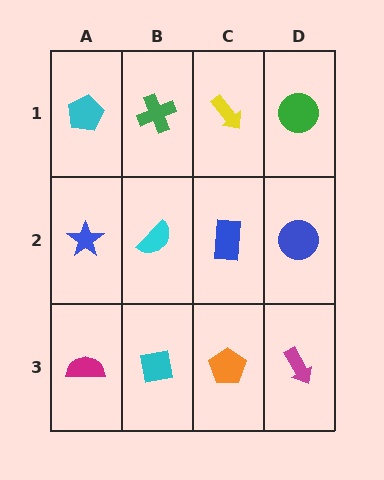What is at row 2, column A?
A blue star.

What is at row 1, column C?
A yellow arrow.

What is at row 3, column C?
An orange pentagon.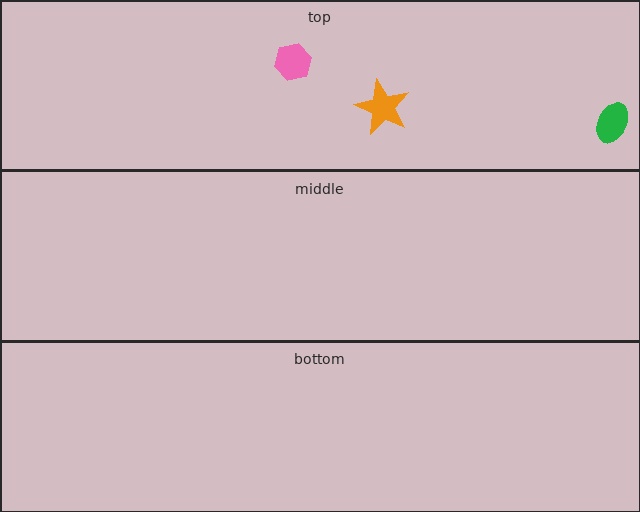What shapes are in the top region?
The orange star, the green ellipse, the pink hexagon.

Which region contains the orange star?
The top region.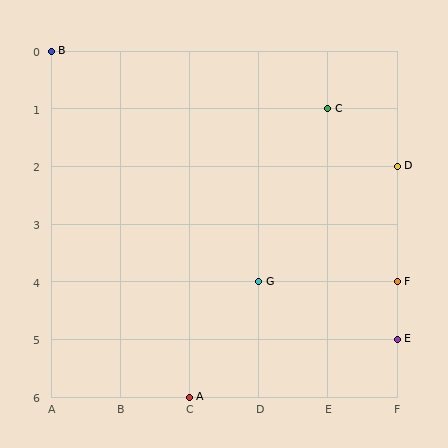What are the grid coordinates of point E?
Point E is at grid coordinates (F, 5).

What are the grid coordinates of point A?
Point A is at grid coordinates (C, 6).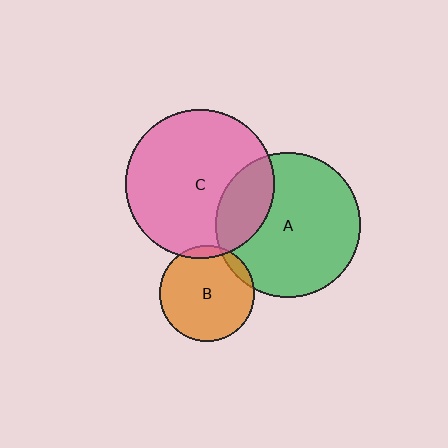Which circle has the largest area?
Circle C (pink).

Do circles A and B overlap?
Yes.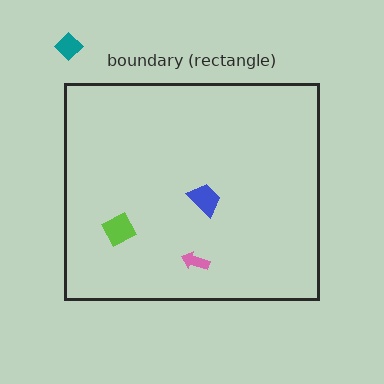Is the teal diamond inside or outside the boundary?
Outside.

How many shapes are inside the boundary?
3 inside, 1 outside.